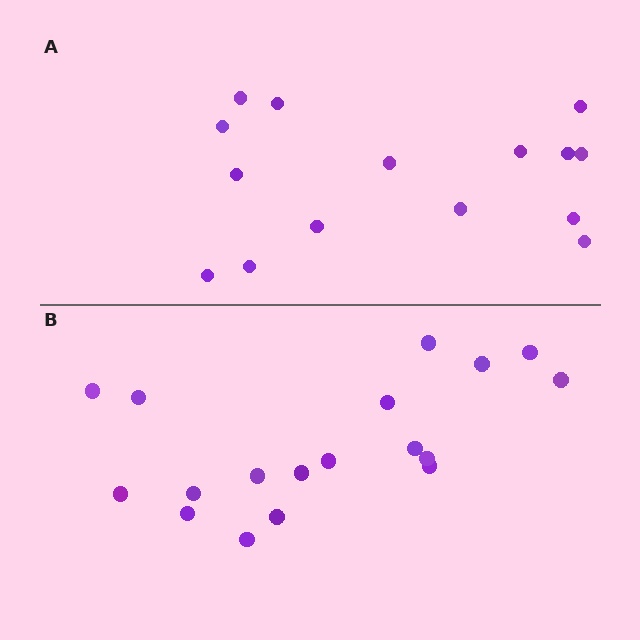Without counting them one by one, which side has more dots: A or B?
Region B (the bottom region) has more dots.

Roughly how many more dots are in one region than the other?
Region B has just a few more — roughly 2 or 3 more dots than region A.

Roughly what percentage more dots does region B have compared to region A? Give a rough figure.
About 20% more.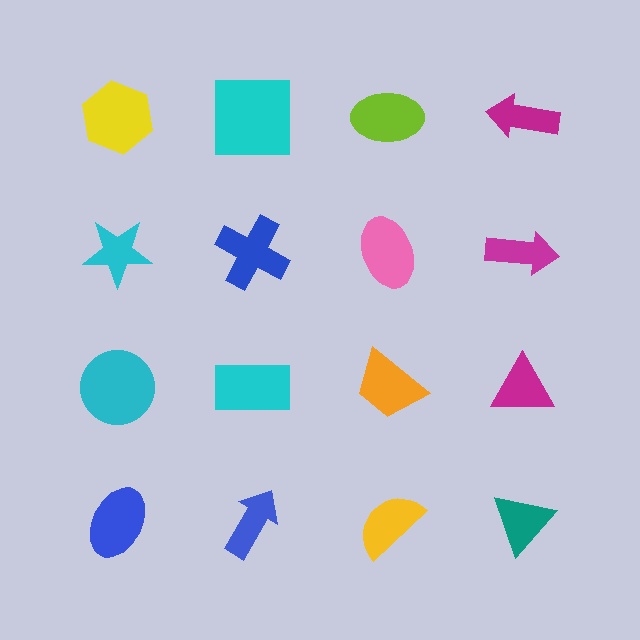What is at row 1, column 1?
A yellow hexagon.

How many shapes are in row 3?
4 shapes.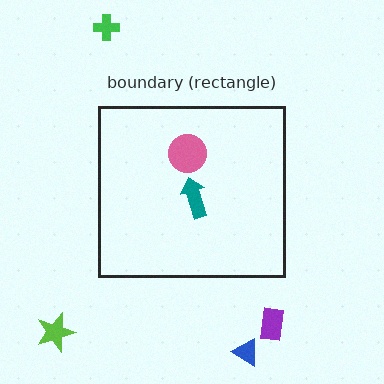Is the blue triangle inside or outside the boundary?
Outside.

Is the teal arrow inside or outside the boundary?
Inside.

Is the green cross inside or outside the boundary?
Outside.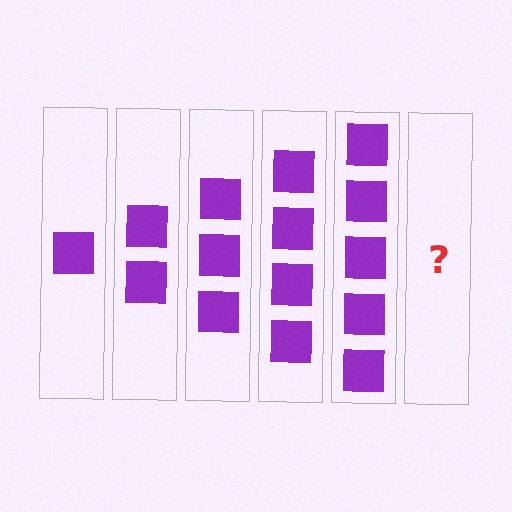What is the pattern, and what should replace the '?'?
The pattern is that each step adds one more square. The '?' should be 6 squares.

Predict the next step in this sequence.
The next step is 6 squares.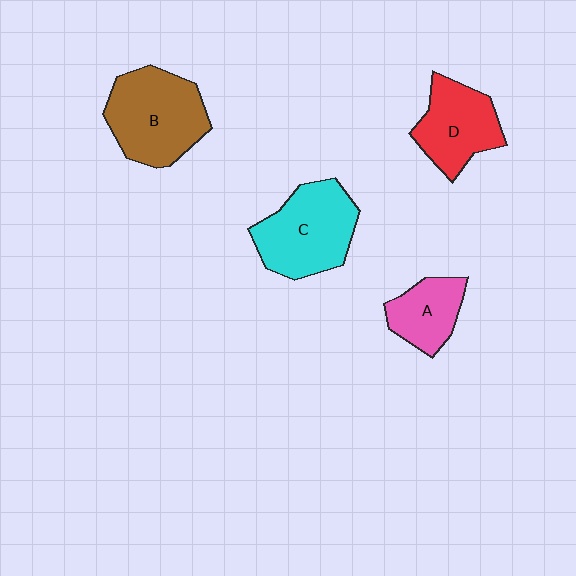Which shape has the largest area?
Shape B (brown).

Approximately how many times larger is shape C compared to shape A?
Approximately 1.7 times.